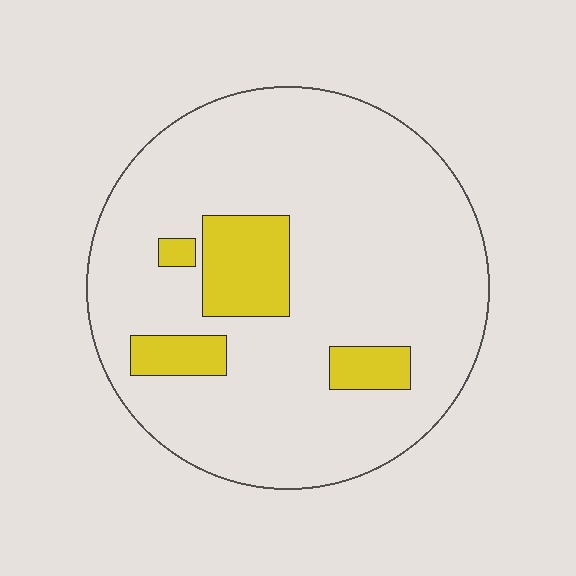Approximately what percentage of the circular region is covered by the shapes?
Approximately 15%.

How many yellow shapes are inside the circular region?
4.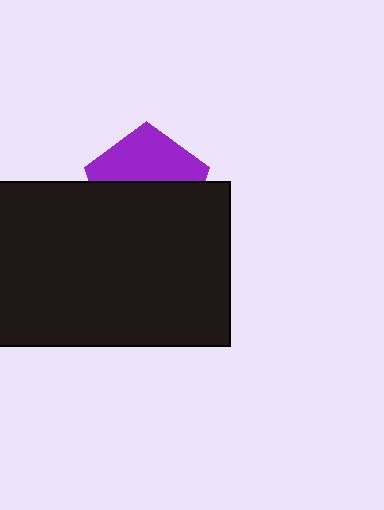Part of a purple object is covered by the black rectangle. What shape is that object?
It is a pentagon.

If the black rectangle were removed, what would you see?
You would see the complete purple pentagon.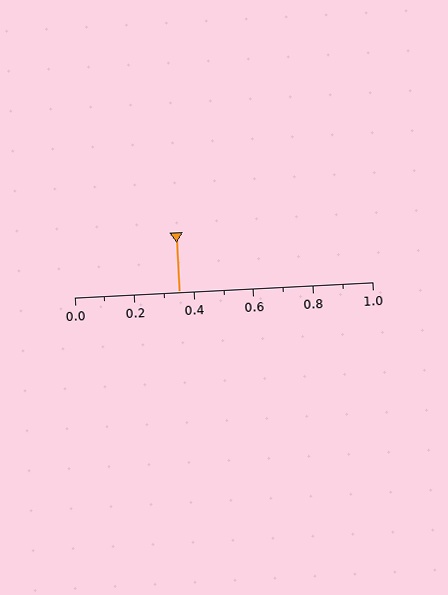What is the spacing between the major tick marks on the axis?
The major ticks are spaced 0.2 apart.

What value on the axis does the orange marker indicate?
The marker indicates approximately 0.35.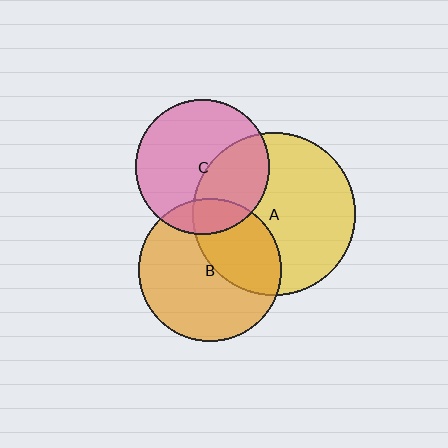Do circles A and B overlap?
Yes.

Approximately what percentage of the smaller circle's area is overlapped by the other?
Approximately 40%.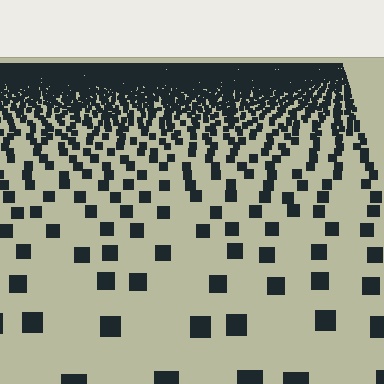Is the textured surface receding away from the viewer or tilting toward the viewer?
The surface is receding away from the viewer. Texture elements get smaller and denser toward the top.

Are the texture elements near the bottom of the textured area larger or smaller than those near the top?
Larger. Near the bottom, elements are closer to the viewer and appear at a bigger on-screen size.